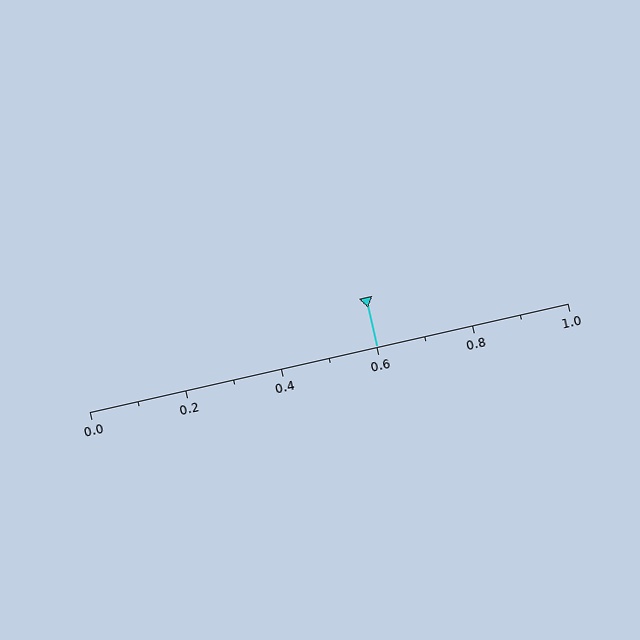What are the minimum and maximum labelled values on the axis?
The axis runs from 0.0 to 1.0.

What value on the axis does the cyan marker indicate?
The marker indicates approximately 0.6.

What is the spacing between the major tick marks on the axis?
The major ticks are spaced 0.2 apart.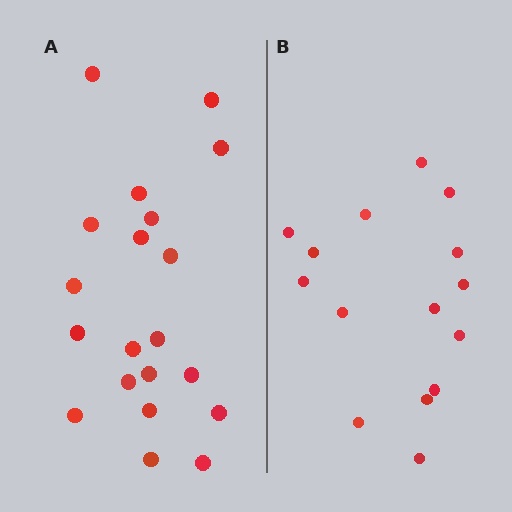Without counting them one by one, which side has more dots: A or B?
Region A (the left region) has more dots.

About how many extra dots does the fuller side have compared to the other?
Region A has about 5 more dots than region B.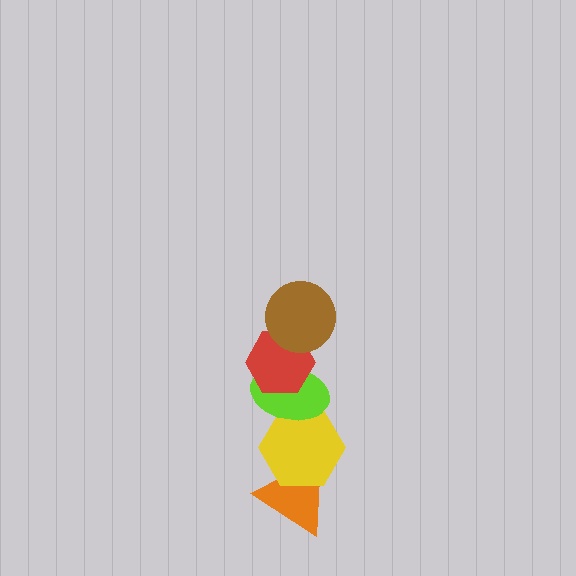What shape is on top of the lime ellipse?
The red hexagon is on top of the lime ellipse.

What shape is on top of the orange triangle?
The yellow hexagon is on top of the orange triangle.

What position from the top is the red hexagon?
The red hexagon is 2nd from the top.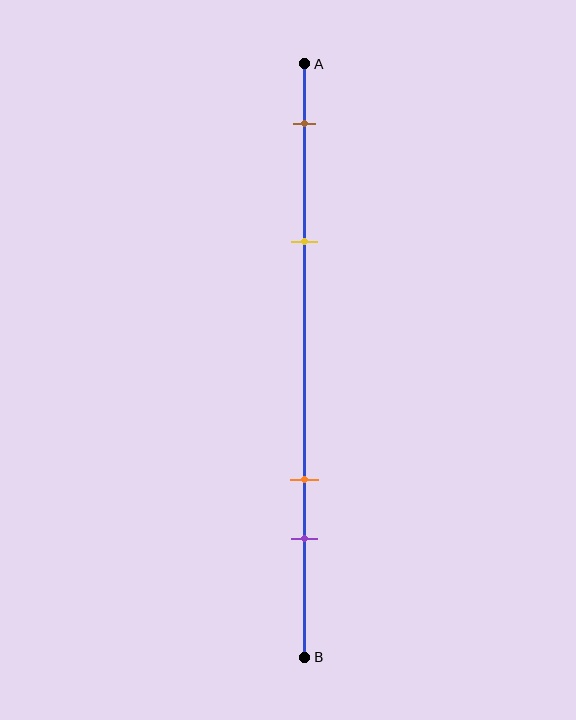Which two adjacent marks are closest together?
The orange and purple marks are the closest adjacent pair.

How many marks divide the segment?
There are 4 marks dividing the segment.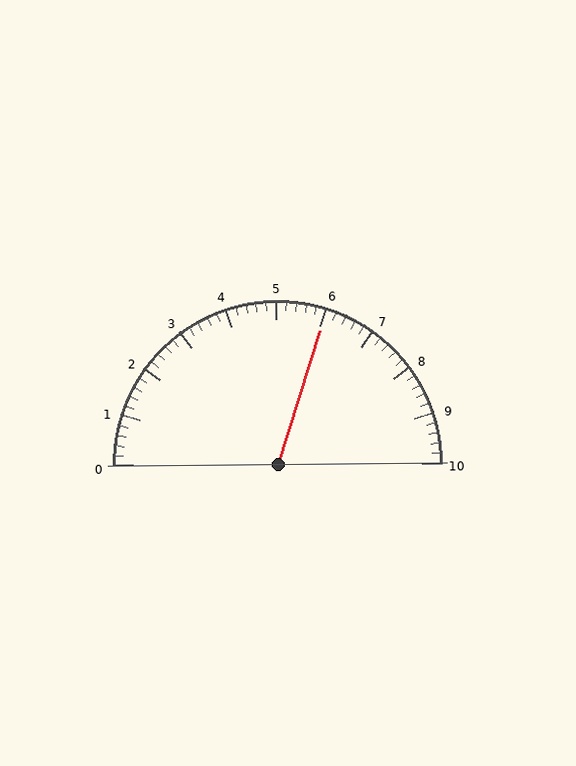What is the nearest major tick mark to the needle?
The nearest major tick mark is 6.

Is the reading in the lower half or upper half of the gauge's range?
The reading is in the upper half of the range (0 to 10).